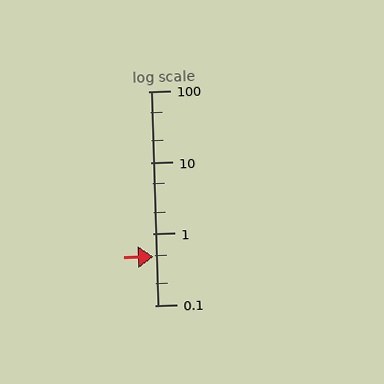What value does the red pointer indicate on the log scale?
The pointer indicates approximately 0.48.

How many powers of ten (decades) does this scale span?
The scale spans 3 decades, from 0.1 to 100.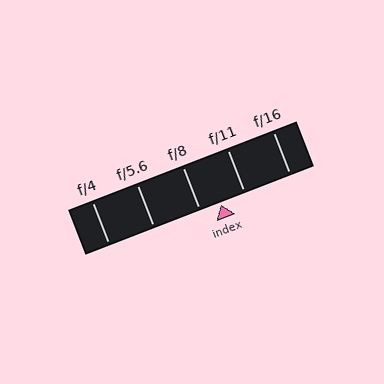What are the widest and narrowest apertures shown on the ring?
The widest aperture shown is f/4 and the narrowest is f/16.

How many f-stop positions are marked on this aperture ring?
There are 5 f-stop positions marked.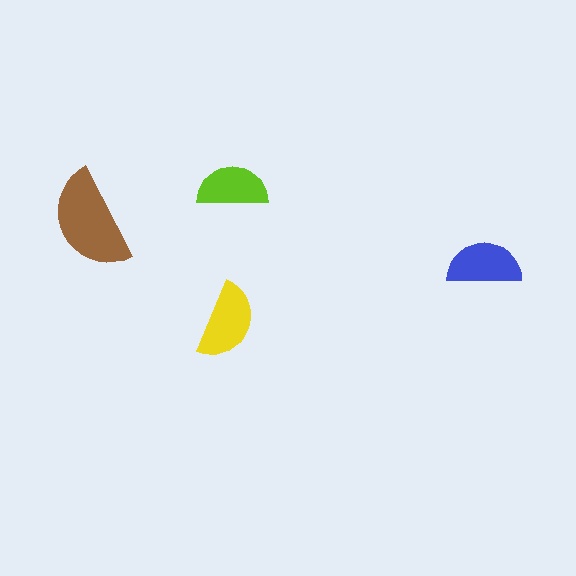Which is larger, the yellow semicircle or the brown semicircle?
The brown one.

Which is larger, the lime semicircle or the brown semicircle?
The brown one.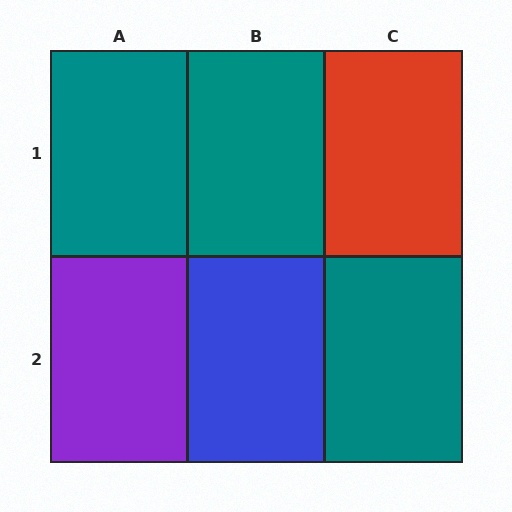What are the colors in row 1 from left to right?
Teal, teal, red.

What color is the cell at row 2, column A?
Purple.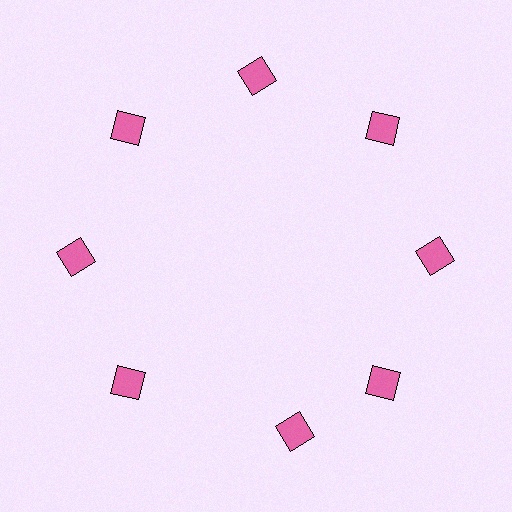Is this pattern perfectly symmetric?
No. The 8 pink squares are arranged in a ring, but one element near the 6 o'clock position is rotated out of alignment along the ring, breaking the 8-fold rotational symmetry.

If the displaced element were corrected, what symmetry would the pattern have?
It would have 8-fold rotational symmetry — the pattern would map onto itself every 45 degrees.